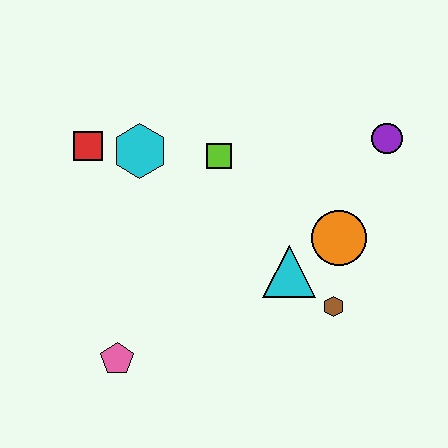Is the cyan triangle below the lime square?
Yes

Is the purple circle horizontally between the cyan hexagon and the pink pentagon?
No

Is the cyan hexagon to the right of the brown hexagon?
No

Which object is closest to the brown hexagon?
The cyan triangle is closest to the brown hexagon.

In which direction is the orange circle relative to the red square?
The orange circle is to the right of the red square.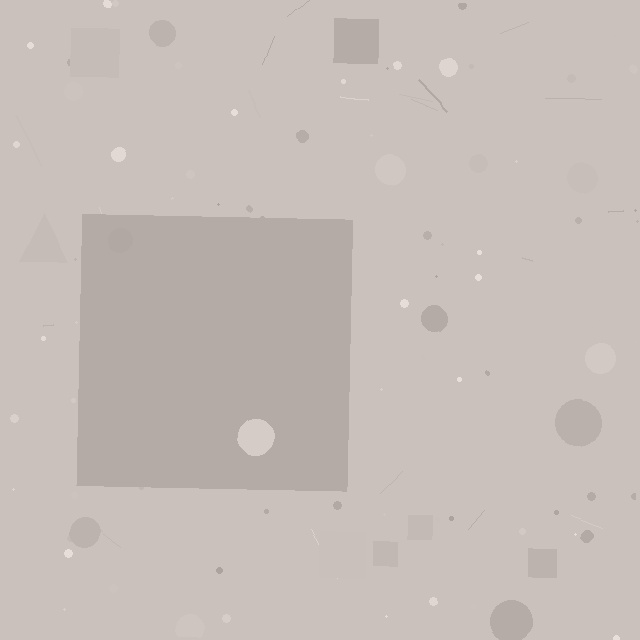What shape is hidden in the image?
A square is hidden in the image.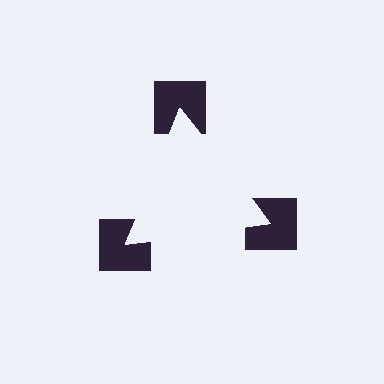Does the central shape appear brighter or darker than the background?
It typically appears slightly brighter than the background, even though no actual brightness change is drawn.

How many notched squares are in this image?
There are 3 — one at each vertex of the illusory triangle.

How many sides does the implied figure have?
3 sides.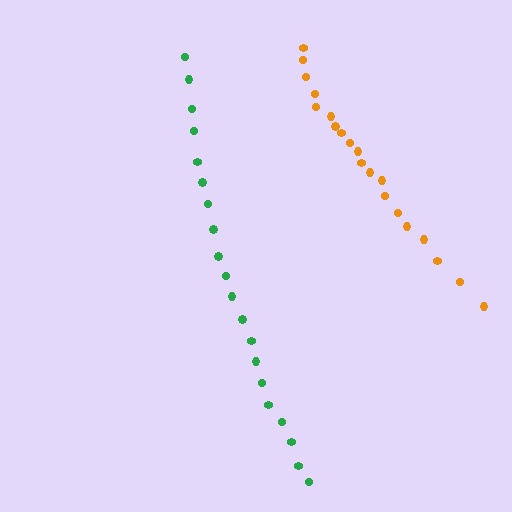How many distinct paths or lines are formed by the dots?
There are 2 distinct paths.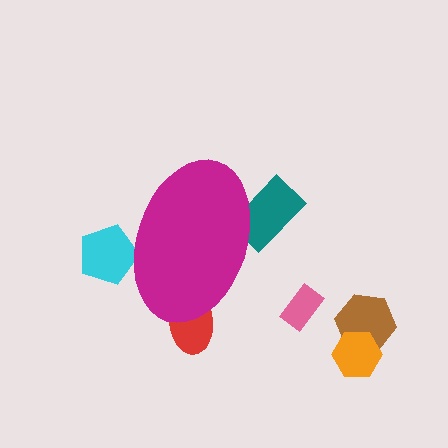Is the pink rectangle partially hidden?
No, the pink rectangle is fully visible.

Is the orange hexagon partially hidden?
No, the orange hexagon is fully visible.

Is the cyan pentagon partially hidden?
Yes, the cyan pentagon is partially hidden behind the magenta ellipse.